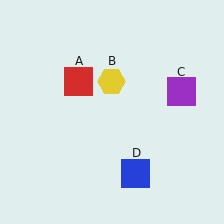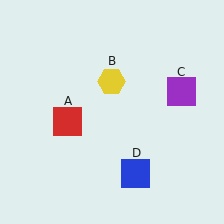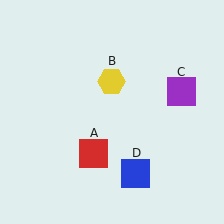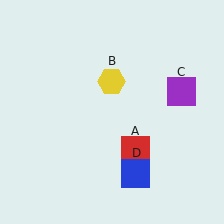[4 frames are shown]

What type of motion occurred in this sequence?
The red square (object A) rotated counterclockwise around the center of the scene.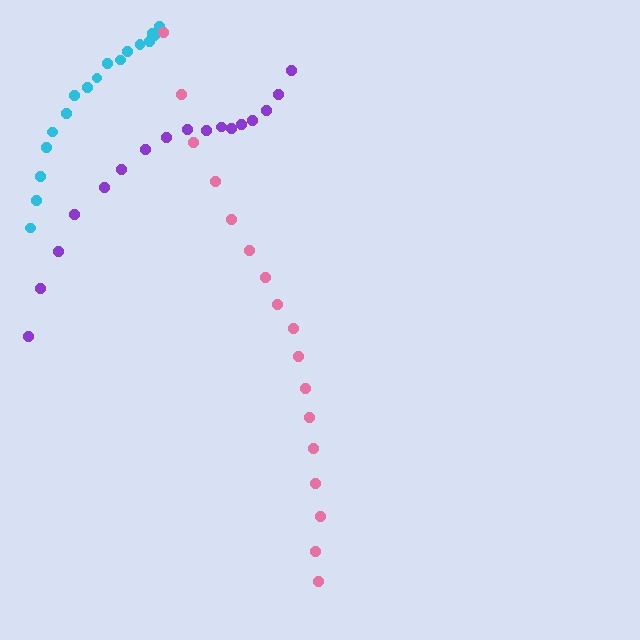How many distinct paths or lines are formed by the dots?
There are 3 distinct paths.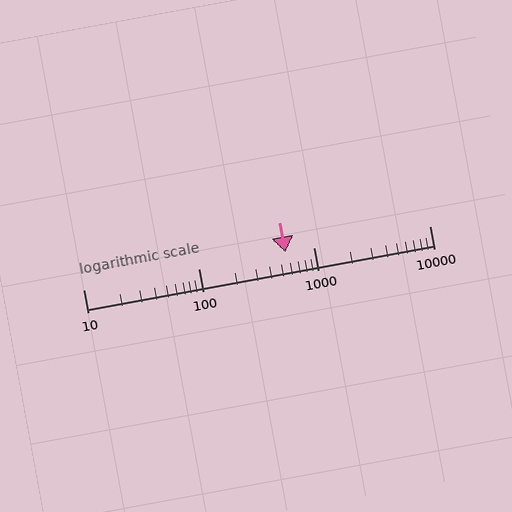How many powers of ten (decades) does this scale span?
The scale spans 3 decades, from 10 to 10000.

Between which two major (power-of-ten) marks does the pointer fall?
The pointer is between 100 and 1000.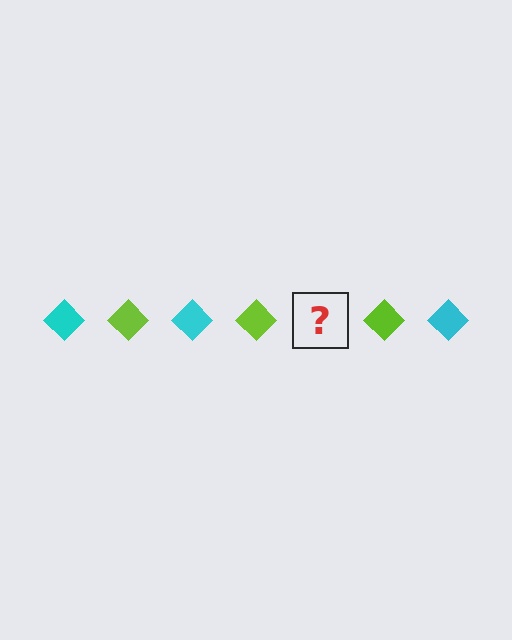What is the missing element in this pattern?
The missing element is a cyan diamond.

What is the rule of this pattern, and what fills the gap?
The rule is that the pattern cycles through cyan, lime diamonds. The gap should be filled with a cyan diamond.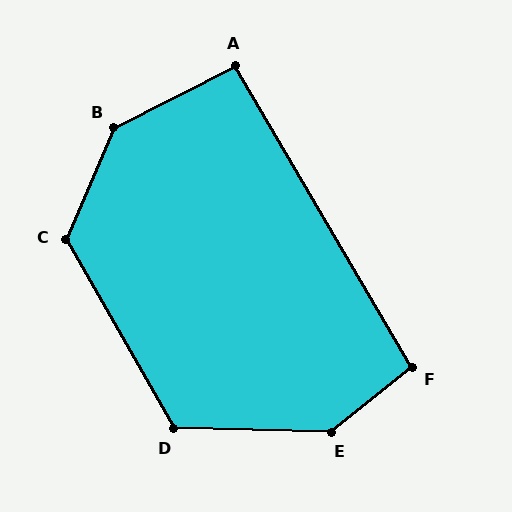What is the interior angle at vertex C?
Approximately 127 degrees (obtuse).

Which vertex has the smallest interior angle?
A, at approximately 93 degrees.